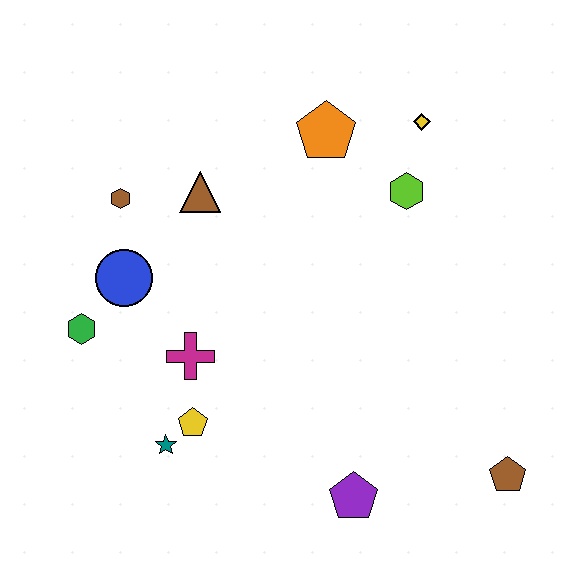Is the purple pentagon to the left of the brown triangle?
No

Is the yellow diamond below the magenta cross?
No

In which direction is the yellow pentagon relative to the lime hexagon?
The yellow pentagon is below the lime hexagon.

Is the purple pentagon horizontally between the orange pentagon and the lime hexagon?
Yes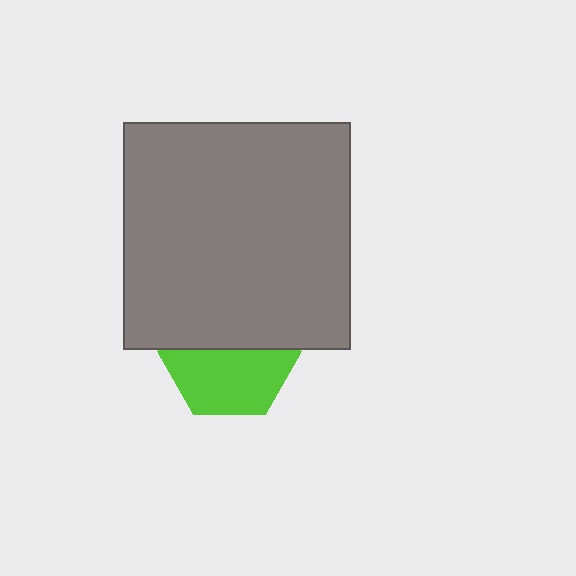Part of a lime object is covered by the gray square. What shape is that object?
It is a hexagon.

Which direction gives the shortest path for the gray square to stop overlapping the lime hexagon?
Moving up gives the shortest separation.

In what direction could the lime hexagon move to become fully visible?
The lime hexagon could move down. That would shift it out from behind the gray square entirely.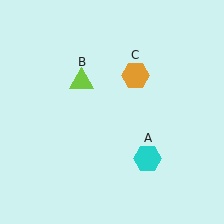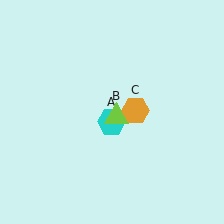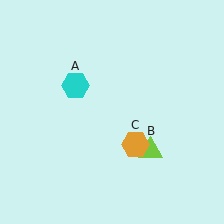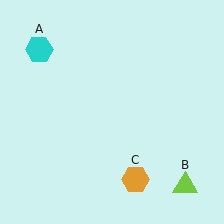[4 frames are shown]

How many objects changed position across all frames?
3 objects changed position: cyan hexagon (object A), lime triangle (object B), orange hexagon (object C).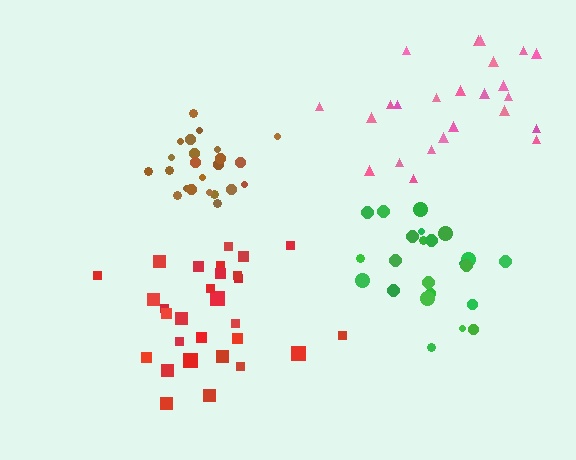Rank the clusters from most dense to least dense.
brown, red, green, pink.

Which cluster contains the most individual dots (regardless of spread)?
Red (29).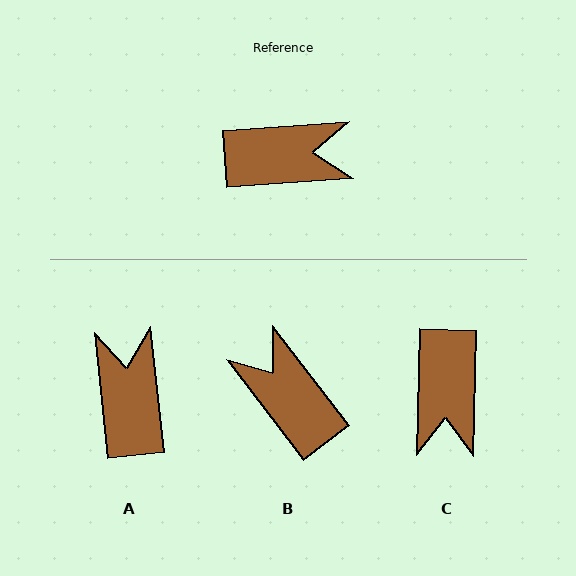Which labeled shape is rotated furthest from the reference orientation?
B, about 123 degrees away.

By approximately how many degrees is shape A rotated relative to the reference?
Approximately 92 degrees counter-clockwise.